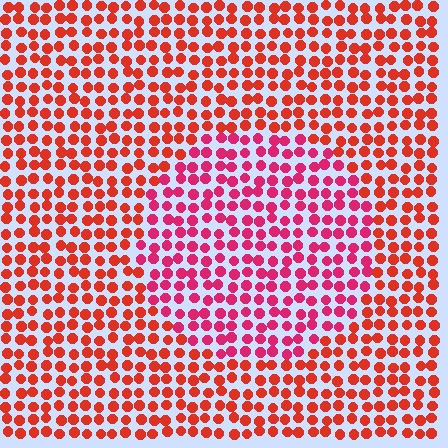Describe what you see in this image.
The image is filled with small red elements in a uniform arrangement. A circle-shaped region is visible where the elements are tinted to a slightly different hue, forming a subtle color boundary.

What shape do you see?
I see a circle.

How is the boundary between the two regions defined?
The boundary is defined purely by a slight shift in hue (about 29 degrees). Spacing, size, and orientation are identical on both sides.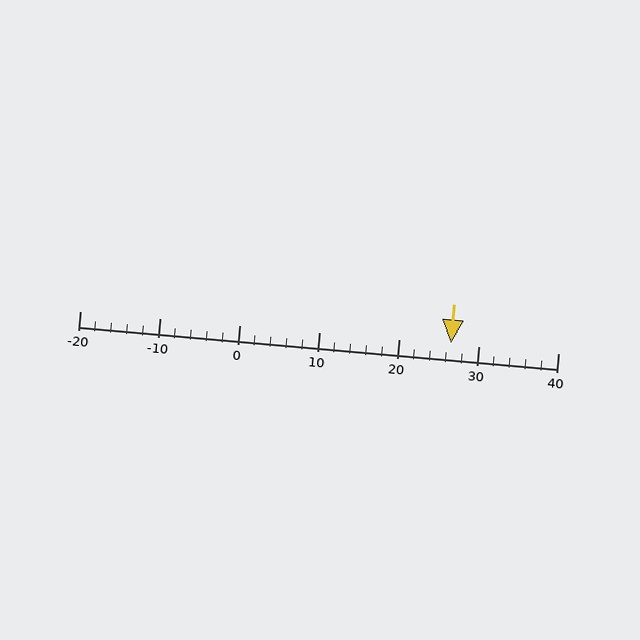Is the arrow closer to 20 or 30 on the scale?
The arrow is closer to 30.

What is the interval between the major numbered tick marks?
The major tick marks are spaced 10 units apart.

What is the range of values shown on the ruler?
The ruler shows values from -20 to 40.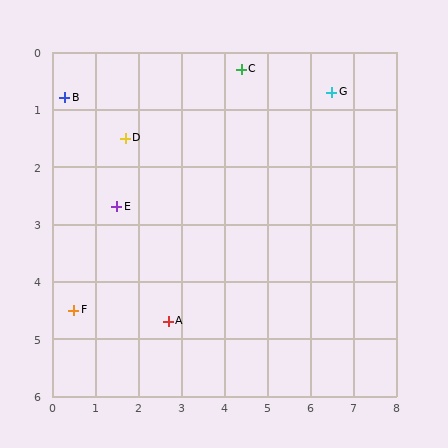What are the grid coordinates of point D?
Point D is at approximately (1.7, 1.5).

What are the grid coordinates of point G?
Point G is at approximately (6.5, 0.7).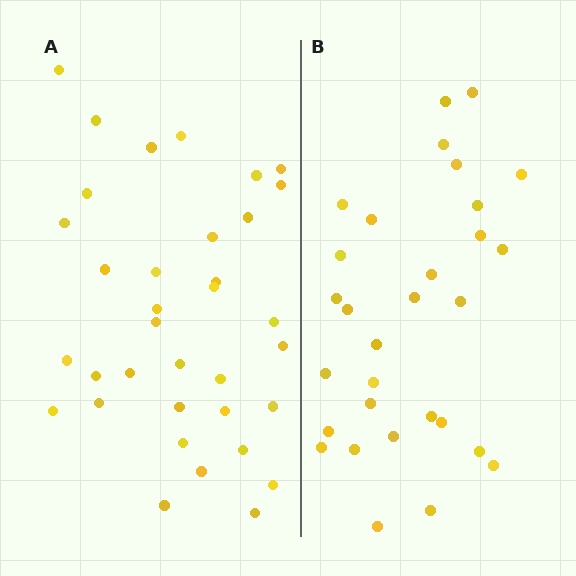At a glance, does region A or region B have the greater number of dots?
Region A (the left region) has more dots.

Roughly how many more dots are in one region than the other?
Region A has about 5 more dots than region B.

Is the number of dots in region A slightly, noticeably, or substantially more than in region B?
Region A has only slightly more — the two regions are fairly close. The ratio is roughly 1.2 to 1.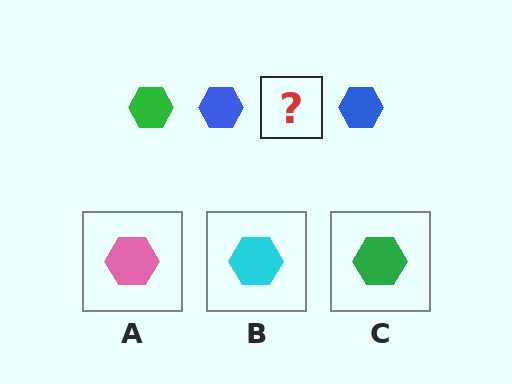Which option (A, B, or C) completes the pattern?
C.